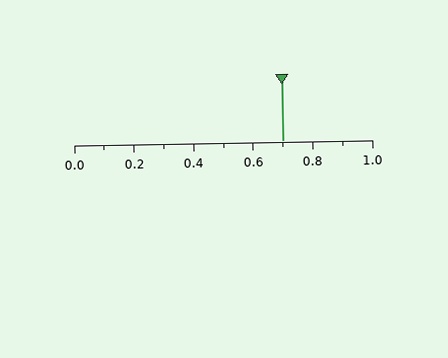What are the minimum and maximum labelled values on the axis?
The axis runs from 0.0 to 1.0.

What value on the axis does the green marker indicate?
The marker indicates approximately 0.7.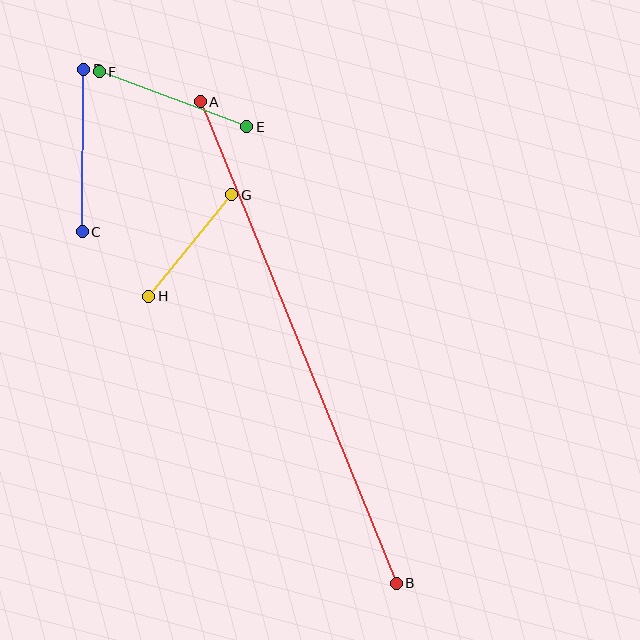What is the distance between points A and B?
The distance is approximately 520 pixels.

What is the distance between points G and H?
The distance is approximately 131 pixels.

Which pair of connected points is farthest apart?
Points A and B are farthest apart.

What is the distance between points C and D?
The distance is approximately 163 pixels.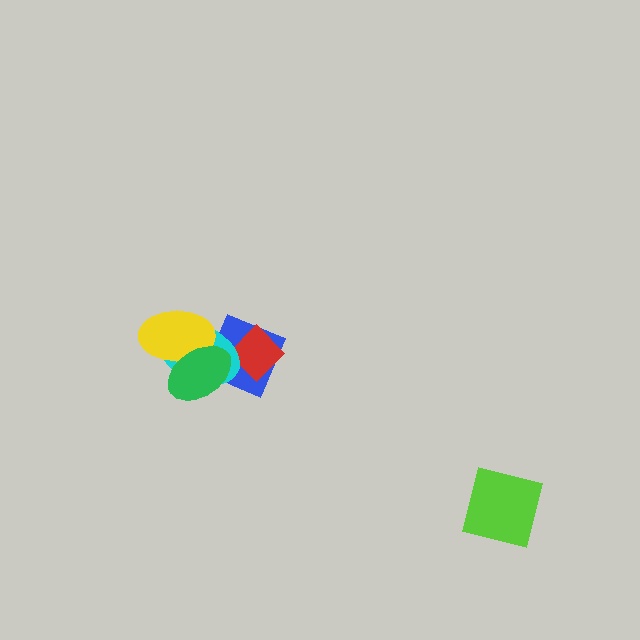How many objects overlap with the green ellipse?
3 objects overlap with the green ellipse.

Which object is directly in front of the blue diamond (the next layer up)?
The red diamond is directly in front of the blue diamond.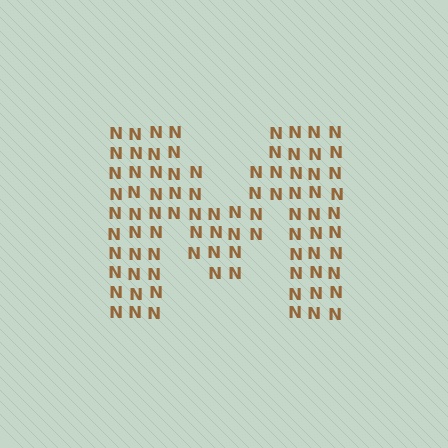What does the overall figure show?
The overall figure shows the letter M.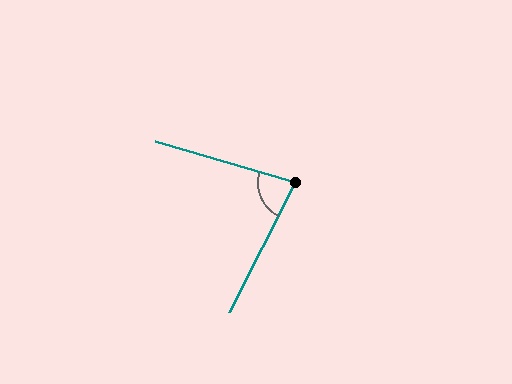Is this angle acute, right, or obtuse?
It is acute.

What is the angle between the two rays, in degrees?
Approximately 80 degrees.